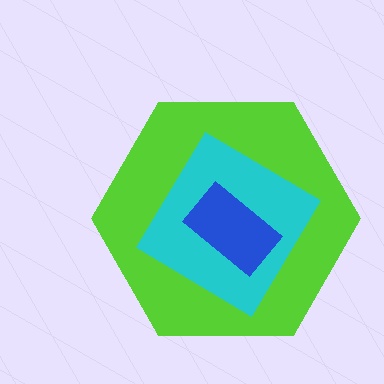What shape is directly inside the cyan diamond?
The blue rectangle.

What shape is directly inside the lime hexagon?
The cyan diamond.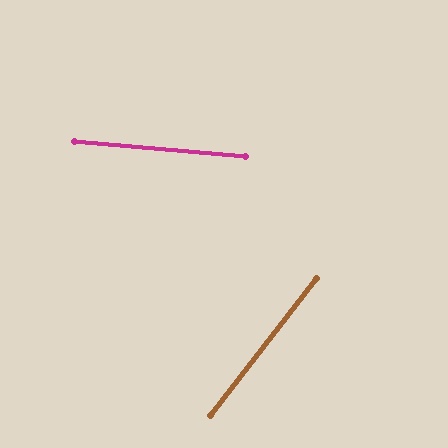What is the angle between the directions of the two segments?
Approximately 57 degrees.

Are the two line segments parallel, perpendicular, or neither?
Neither parallel nor perpendicular — they differ by about 57°.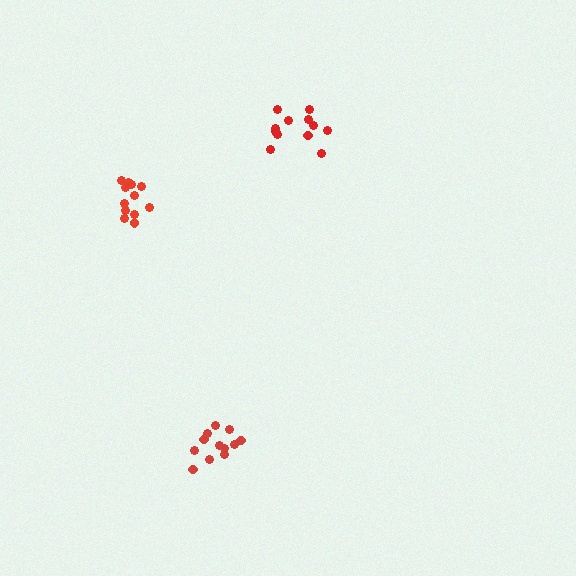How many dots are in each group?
Group 1: 12 dots, Group 2: 14 dots, Group 3: 12 dots (38 total).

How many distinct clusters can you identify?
There are 3 distinct clusters.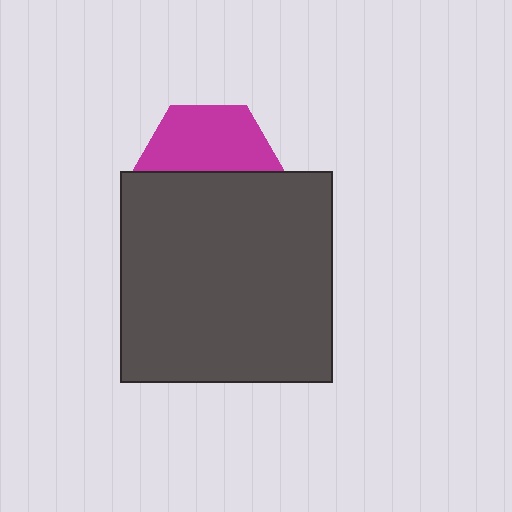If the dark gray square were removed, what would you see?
You would see the complete magenta hexagon.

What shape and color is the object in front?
The object in front is a dark gray square.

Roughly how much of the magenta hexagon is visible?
About half of it is visible (roughly 50%).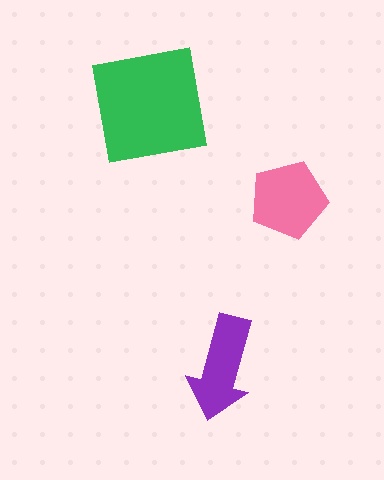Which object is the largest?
The green square.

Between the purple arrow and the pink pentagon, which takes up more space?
The pink pentagon.